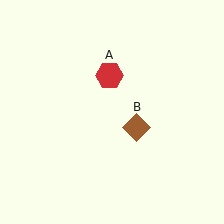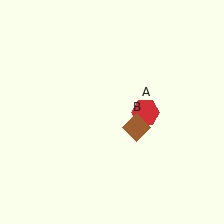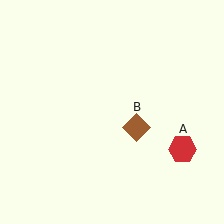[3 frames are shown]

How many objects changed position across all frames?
1 object changed position: red hexagon (object A).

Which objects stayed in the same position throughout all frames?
Brown diamond (object B) remained stationary.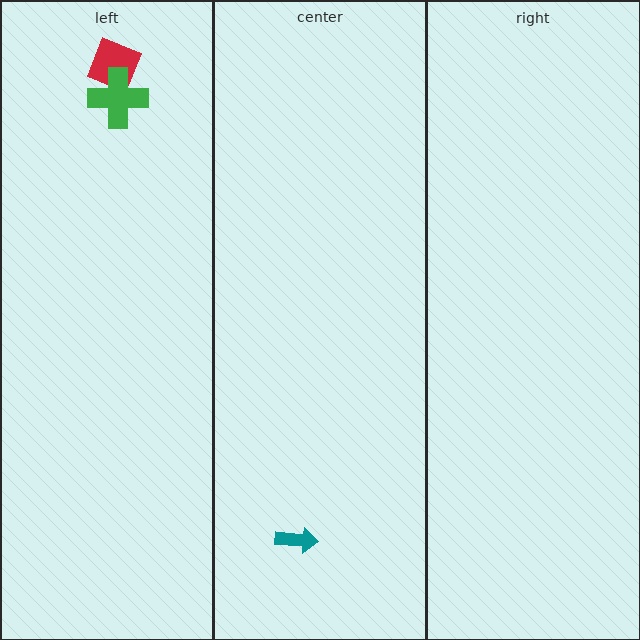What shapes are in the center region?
The teal arrow.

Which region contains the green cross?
The left region.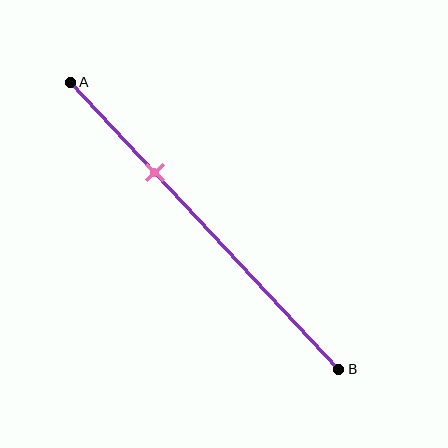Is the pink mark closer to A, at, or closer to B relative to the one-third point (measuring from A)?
The pink mark is approximately at the one-third point of segment AB.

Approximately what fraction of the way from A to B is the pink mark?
The pink mark is approximately 30% of the way from A to B.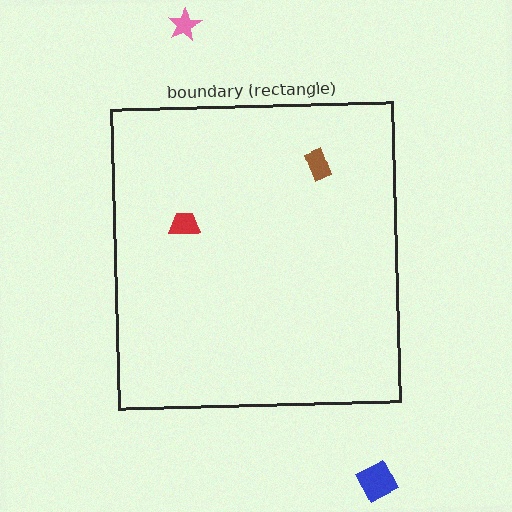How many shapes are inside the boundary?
2 inside, 2 outside.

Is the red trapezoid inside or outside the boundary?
Inside.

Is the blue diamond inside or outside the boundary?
Outside.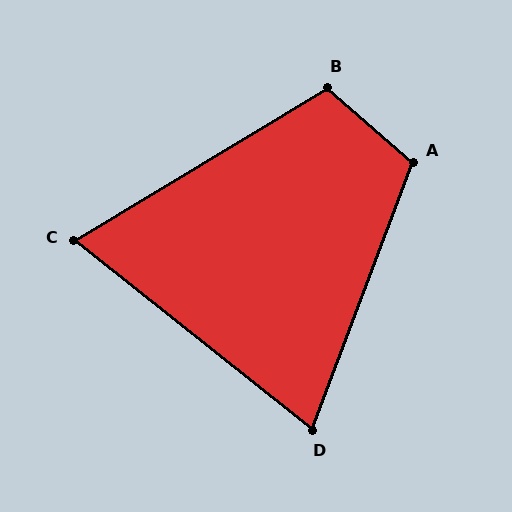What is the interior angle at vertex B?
Approximately 108 degrees (obtuse).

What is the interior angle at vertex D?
Approximately 72 degrees (acute).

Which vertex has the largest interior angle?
A, at approximately 110 degrees.